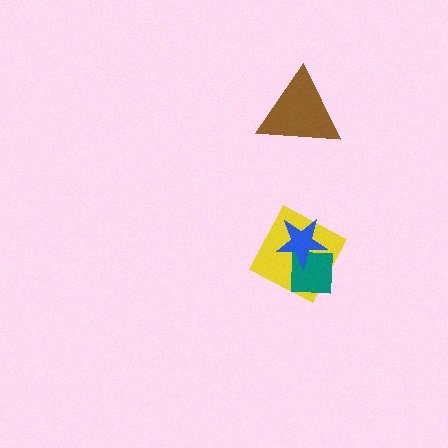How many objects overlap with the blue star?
2 objects overlap with the blue star.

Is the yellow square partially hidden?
Yes, it is partially covered by another shape.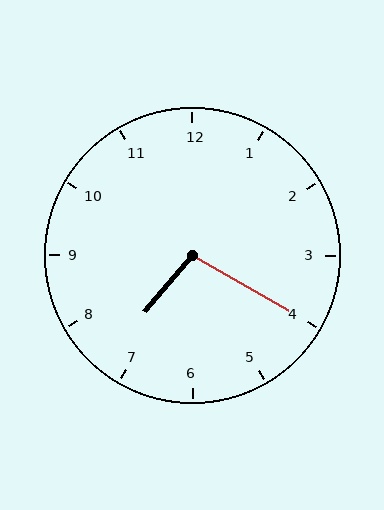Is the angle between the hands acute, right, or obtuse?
It is obtuse.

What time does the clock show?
7:20.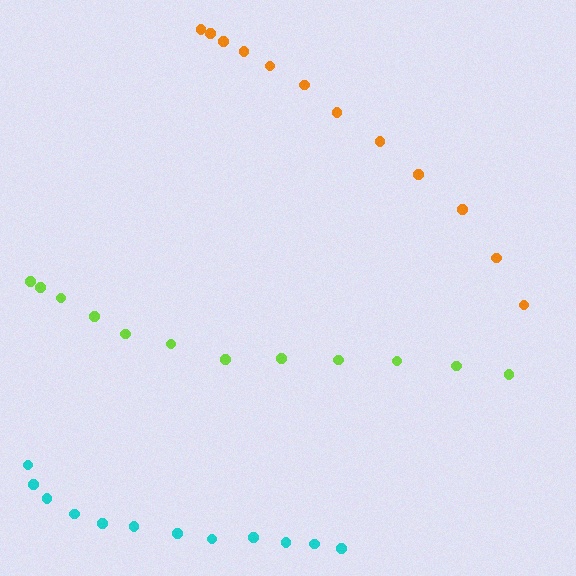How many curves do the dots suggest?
There are 3 distinct paths.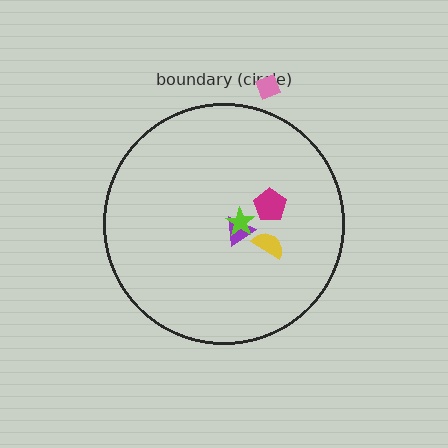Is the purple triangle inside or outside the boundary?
Inside.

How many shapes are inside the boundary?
4 inside, 1 outside.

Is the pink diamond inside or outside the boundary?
Outside.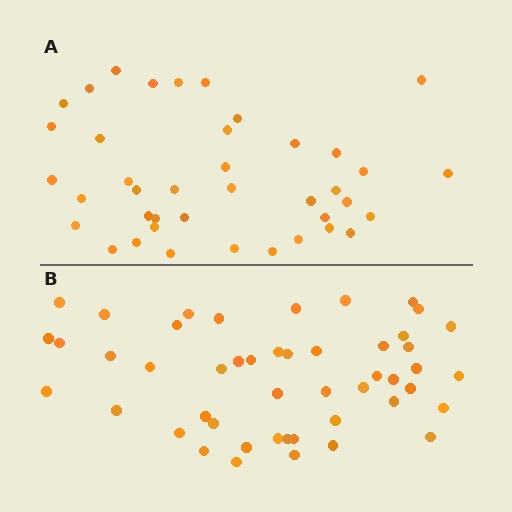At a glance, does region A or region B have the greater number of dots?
Region B (the bottom region) has more dots.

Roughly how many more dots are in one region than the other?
Region B has roughly 8 or so more dots than region A.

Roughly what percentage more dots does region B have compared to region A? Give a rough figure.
About 20% more.